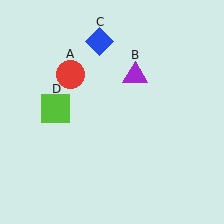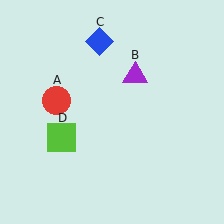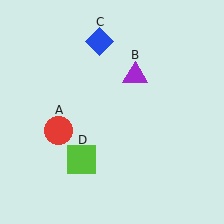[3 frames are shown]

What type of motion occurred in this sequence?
The red circle (object A), lime square (object D) rotated counterclockwise around the center of the scene.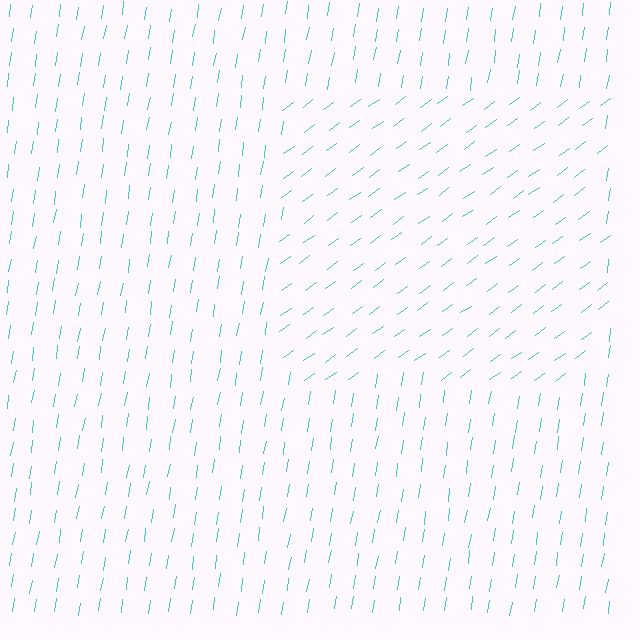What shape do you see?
I see a rectangle.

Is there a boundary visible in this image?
Yes, there is a texture boundary formed by a change in line orientation.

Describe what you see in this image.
The image is filled with small cyan line segments. A rectangle region in the image has lines oriented differently from the surrounding lines, creating a visible texture boundary.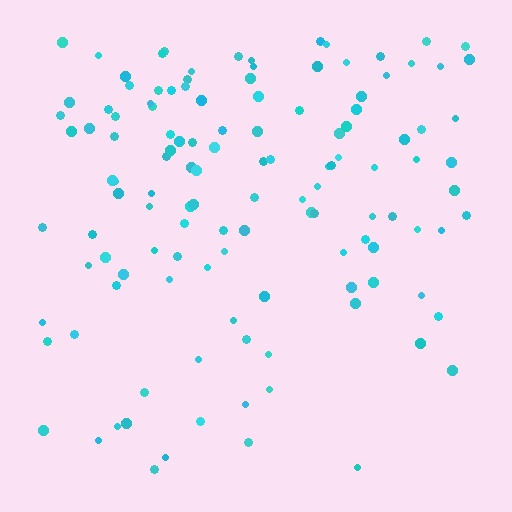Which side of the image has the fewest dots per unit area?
The bottom.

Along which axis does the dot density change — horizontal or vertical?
Vertical.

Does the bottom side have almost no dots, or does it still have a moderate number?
Still a moderate number, just noticeably fewer than the top.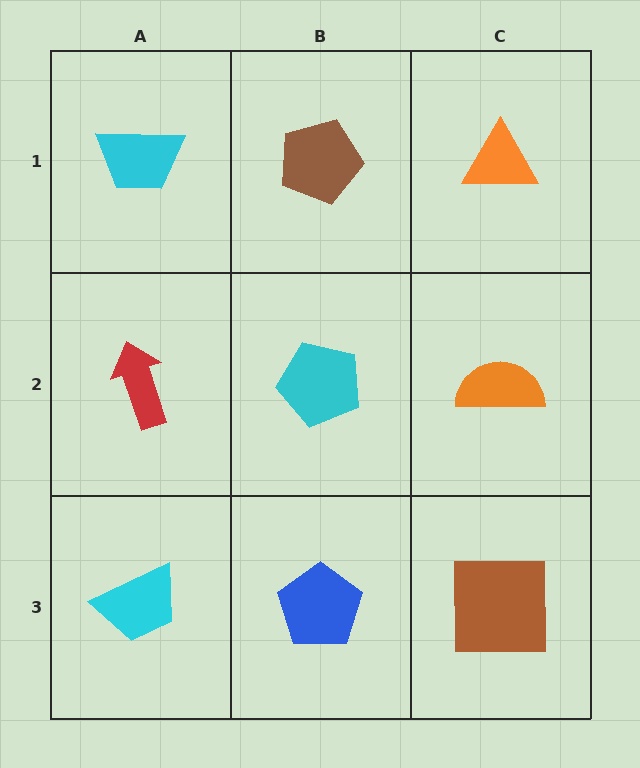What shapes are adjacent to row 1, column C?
An orange semicircle (row 2, column C), a brown pentagon (row 1, column B).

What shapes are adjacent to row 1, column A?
A red arrow (row 2, column A), a brown pentagon (row 1, column B).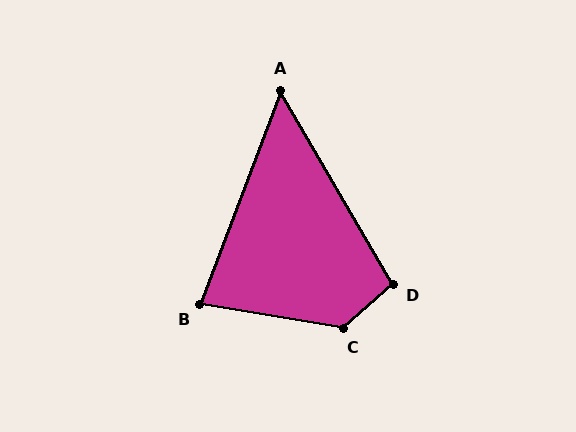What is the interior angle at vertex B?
Approximately 79 degrees (acute).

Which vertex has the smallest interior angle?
A, at approximately 51 degrees.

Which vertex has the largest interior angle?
C, at approximately 129 degrees.